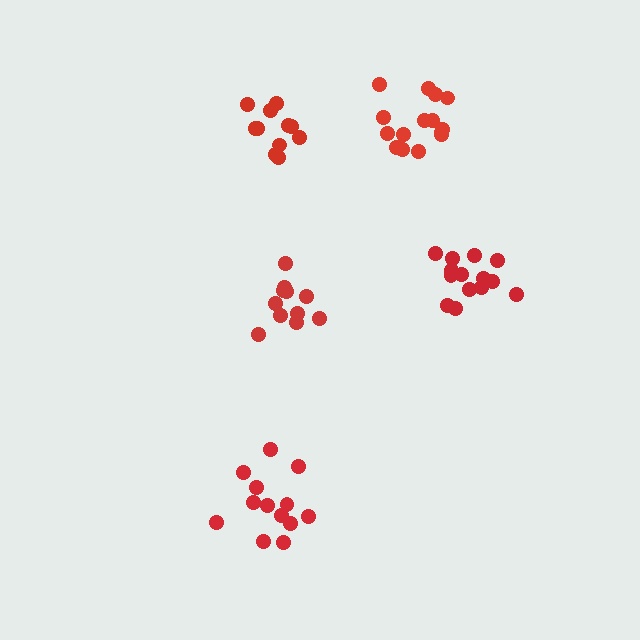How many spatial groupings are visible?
There are 5 spatial groupings.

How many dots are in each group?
Group 1: 11 dots, Group 2: 14 dots, Group 3: 15 dots, Group 4: 11 dots, Group 5: 13 dots (64 total).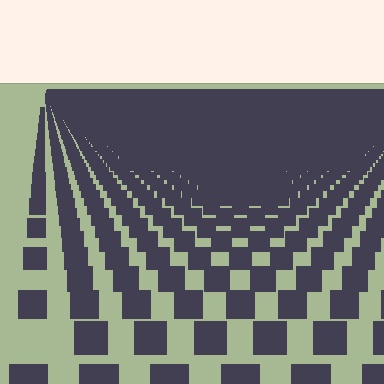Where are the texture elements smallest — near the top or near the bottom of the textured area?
Near the top.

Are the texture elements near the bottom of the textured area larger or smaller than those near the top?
Larger. Near the bottom, elements are closer to the viewer and appear at a bigger on-screen size.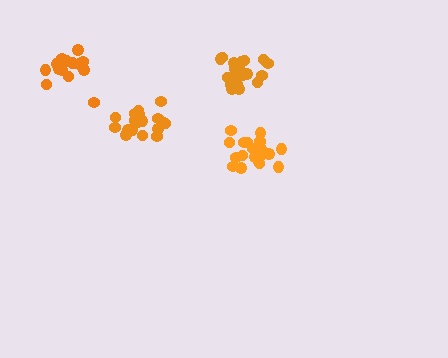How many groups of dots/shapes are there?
There are 4 groups.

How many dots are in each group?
Group 1: 18 dots, Group 2: 15 dots, Group 3: 19 dots, Group 4: 19 dots (71 total).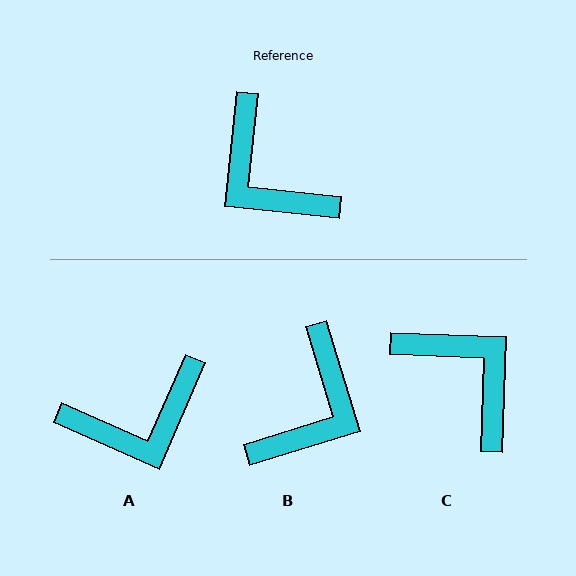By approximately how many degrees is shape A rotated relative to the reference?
Approximately 72 degrees counter-clockwise.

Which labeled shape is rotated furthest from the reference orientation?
C, about 176 degrees away.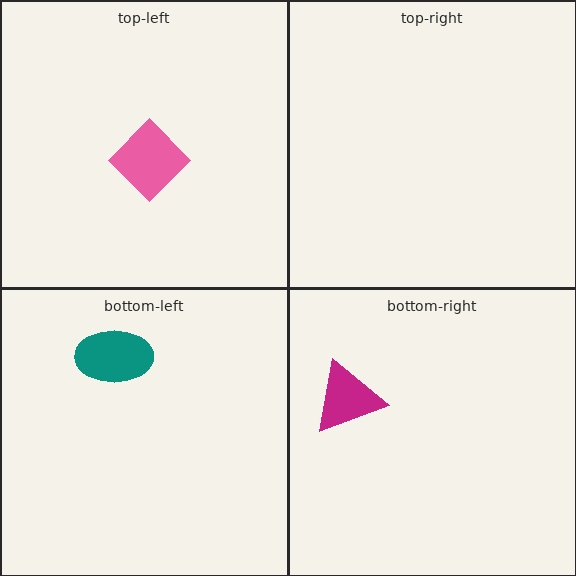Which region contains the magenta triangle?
The bottom-right region.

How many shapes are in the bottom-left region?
1.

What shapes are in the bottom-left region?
The teal ellipse.